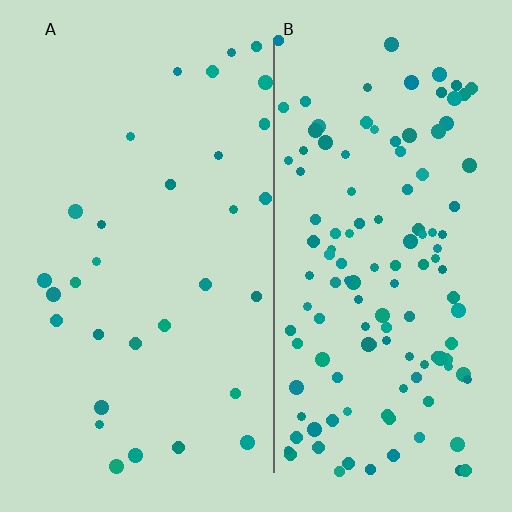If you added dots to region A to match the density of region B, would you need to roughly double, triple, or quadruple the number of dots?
Approximately quadruple.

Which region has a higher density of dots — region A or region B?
B (the right).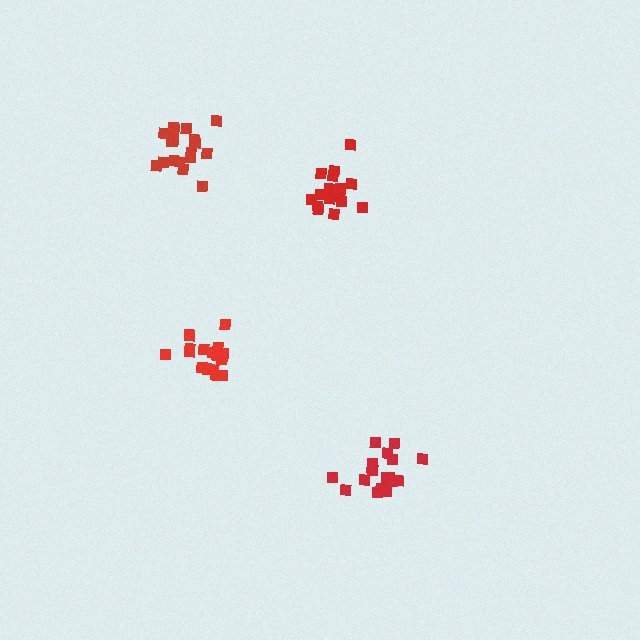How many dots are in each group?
Group 1: 19 dots, Group 2: 18 dots, Group 3: 19 dots, Group 4: 18 dots (74 total).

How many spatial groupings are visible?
There are 4 spatial groupings.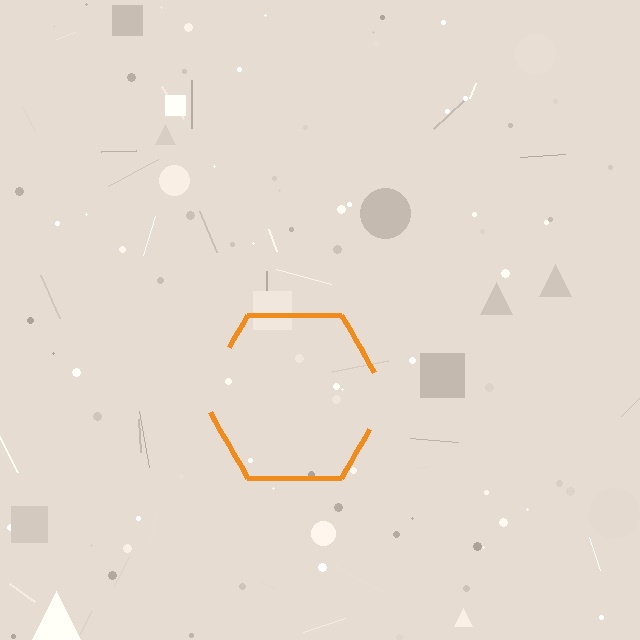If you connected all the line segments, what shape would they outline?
They would outline a hexagon.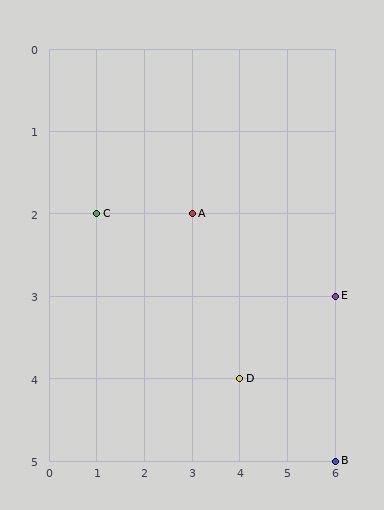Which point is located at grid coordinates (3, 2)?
Point A is at (3, 2).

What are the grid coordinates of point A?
Point A is at grid coordinates (3, 2).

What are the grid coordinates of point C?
Point C is at grid coordinates (1, 2).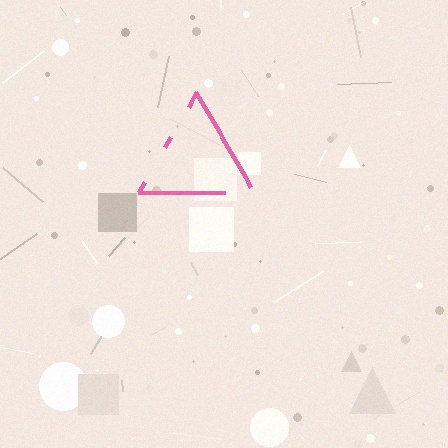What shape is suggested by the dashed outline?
The dashed outline suggests a triangle.